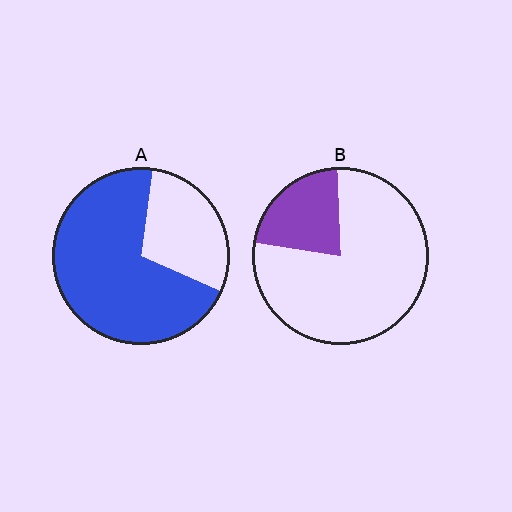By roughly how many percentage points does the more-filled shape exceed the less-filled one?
By roughly 50 percentage points (A over B).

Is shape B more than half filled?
No.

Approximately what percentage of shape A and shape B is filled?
A is approximately 70% and B is approximately 20%.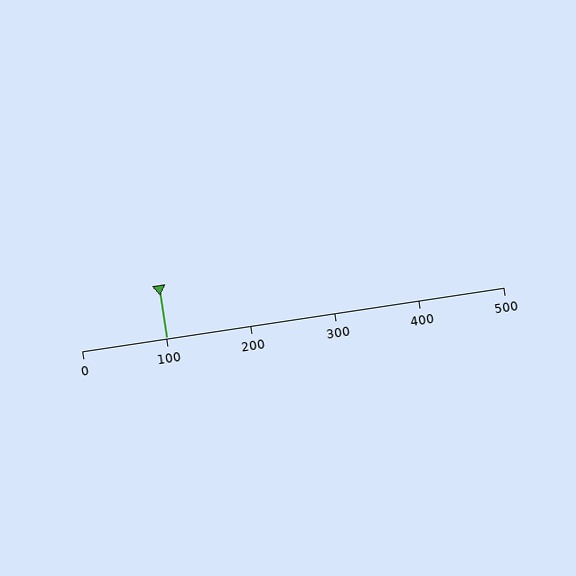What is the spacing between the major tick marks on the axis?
The major ticks are spaced 100 apart.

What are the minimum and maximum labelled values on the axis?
The axis runs from 0 to 500.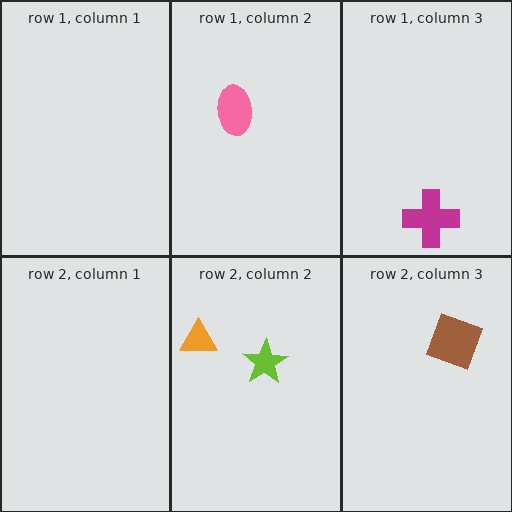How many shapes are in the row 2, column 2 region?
2.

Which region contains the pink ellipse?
The row 1, column 2 region.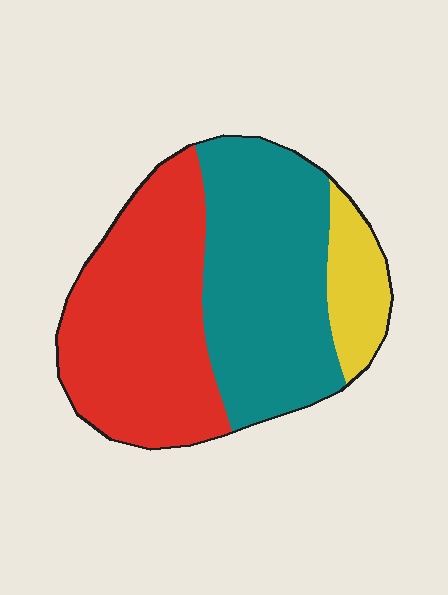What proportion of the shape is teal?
Teal covers around 45% of the shape.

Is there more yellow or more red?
Red.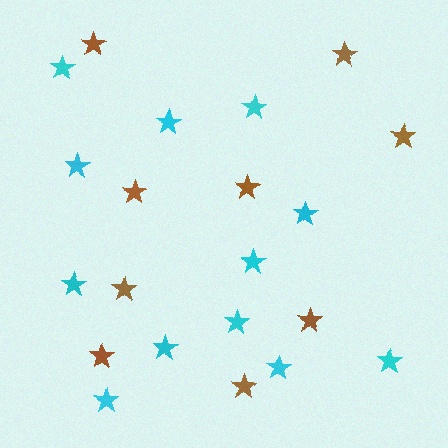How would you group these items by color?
There are 2 groups: one group of cyan stars (12) and one group of brown stars (9).